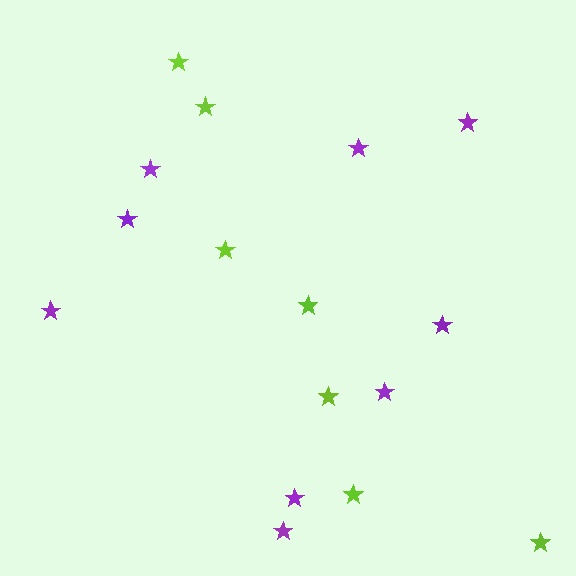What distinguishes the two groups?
There are 2 groups: one group of purple stars (9) and one group of lime stars (7).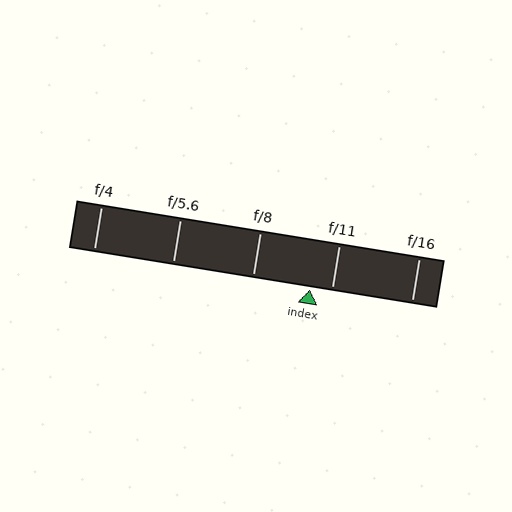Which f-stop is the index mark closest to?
The index mark is closest to f/11.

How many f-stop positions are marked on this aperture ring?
There are 5 f-stop positions marked.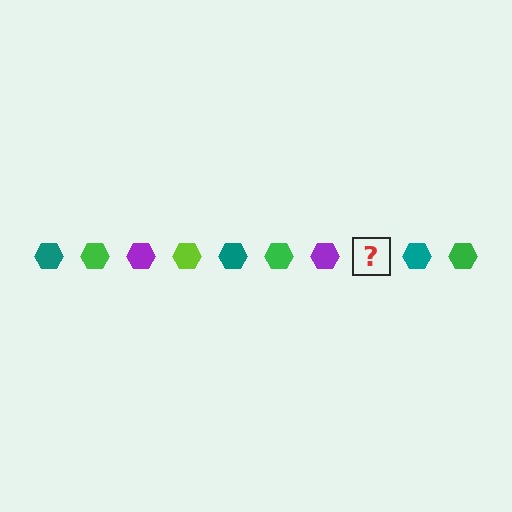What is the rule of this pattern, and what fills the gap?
The rule is that the pattern cycles through teal, green, purple, lime hexagons. The gap should be filled with a lime hexagon.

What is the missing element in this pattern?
The missing element is a lime hexagon.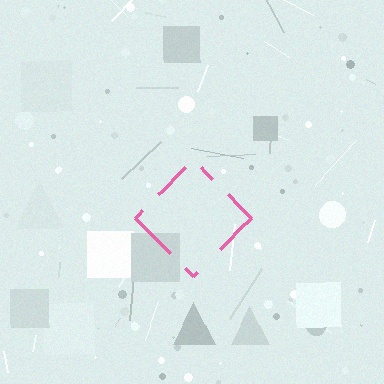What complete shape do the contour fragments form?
The contour fragments form a diamond.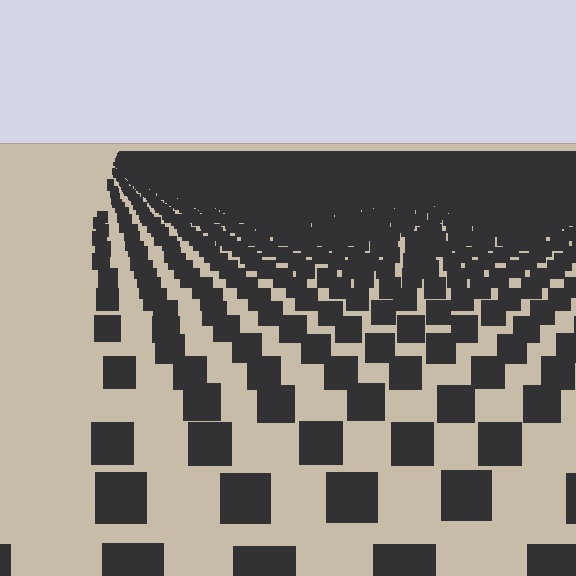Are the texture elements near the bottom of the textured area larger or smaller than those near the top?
Larger. Near the bottom, elements are closer to the viewer and appear at a bigger on-screen size.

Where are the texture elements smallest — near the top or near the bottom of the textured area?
Near the top.